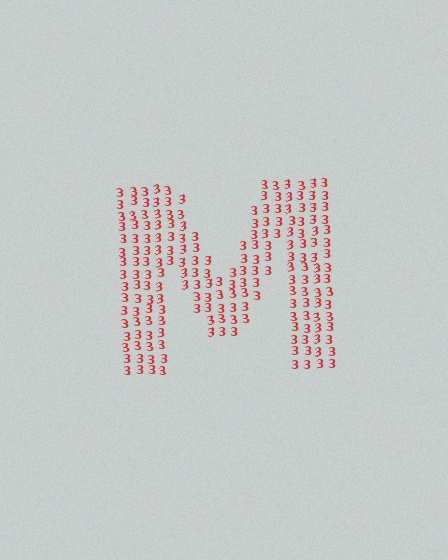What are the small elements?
The small elements are digit 3's.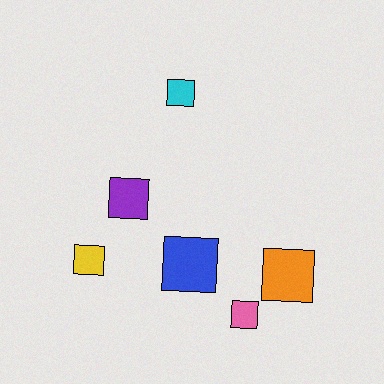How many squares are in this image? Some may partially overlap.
There are 6 squares.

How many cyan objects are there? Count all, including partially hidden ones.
There is 1 cyan object.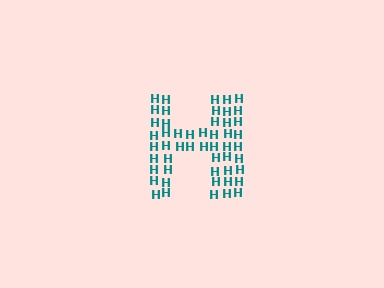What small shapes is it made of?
It is made of small letter H's.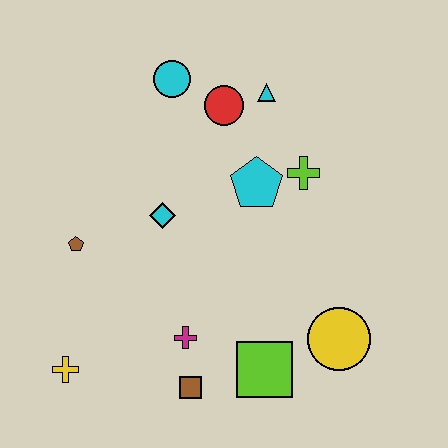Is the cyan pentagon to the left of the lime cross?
Yes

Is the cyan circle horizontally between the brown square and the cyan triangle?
No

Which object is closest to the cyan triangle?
The red circle is closest to the cyan triangle.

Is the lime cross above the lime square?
Yes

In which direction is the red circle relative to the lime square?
The red circle is above the lime square.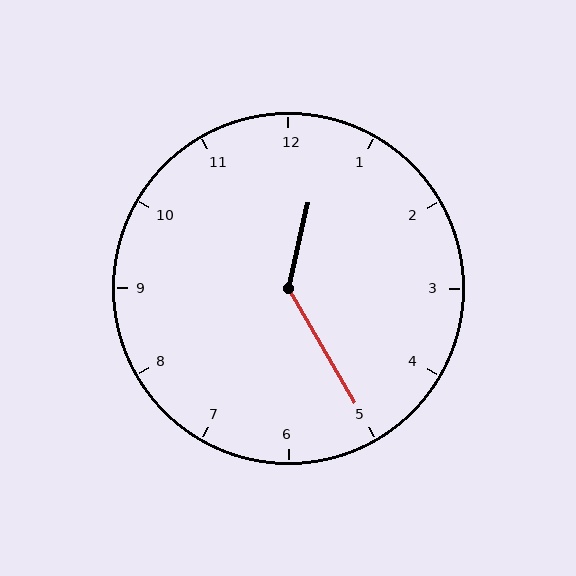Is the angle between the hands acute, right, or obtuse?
It is obtuse.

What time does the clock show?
12:25.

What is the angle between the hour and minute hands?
Approximately 138 degrees.